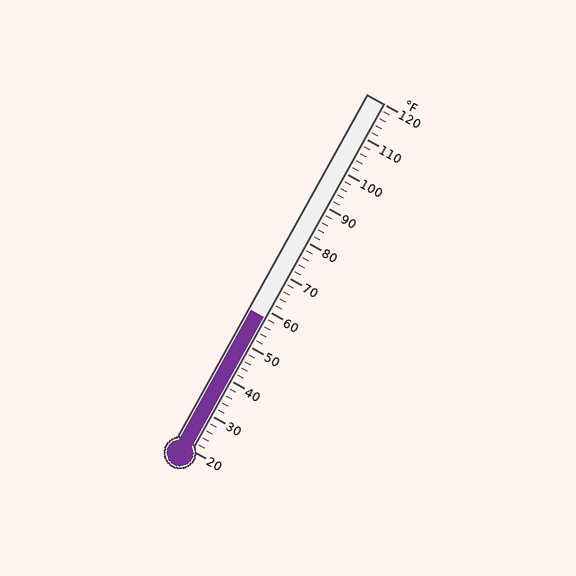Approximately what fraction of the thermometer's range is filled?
The thermometer is filled to approximately 40% of its range.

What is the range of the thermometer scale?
The thermometer scale ranges from 20°F to 120°F.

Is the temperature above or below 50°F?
The temperature is above 50°F.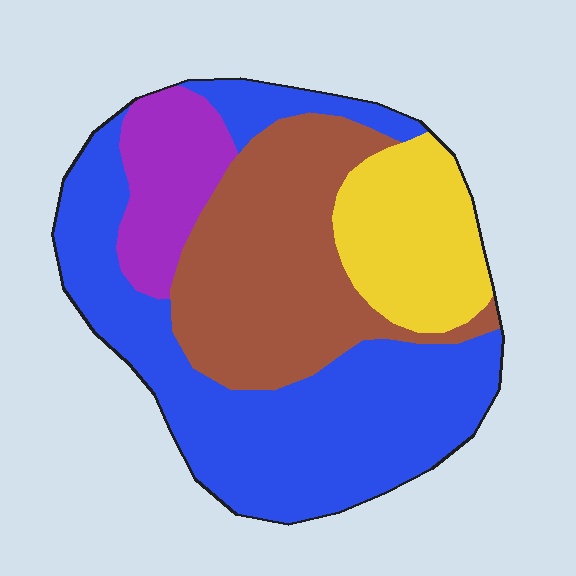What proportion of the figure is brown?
Brown takes up about one quarter (1/4) of the figure.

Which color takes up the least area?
Purple, at roughly 10%.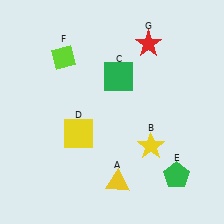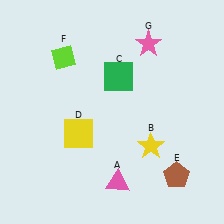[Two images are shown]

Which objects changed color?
A changed from yellow to pink. E changed from green to brown. G changed from red to pink.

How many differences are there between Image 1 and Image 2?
There are 3 differences between the two images.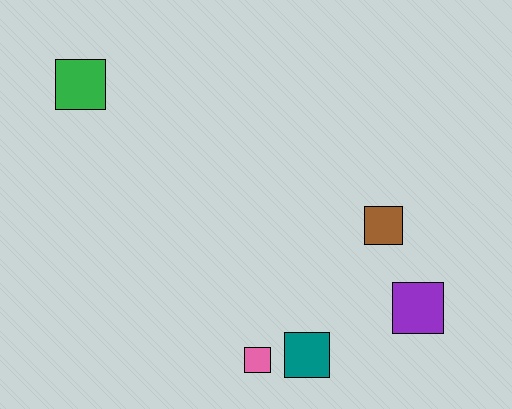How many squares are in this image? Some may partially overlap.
There are 5 squares.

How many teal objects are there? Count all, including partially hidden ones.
There is 1 teal object.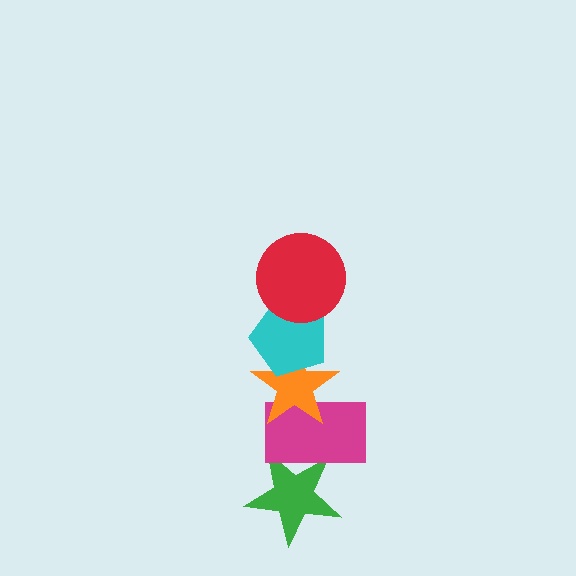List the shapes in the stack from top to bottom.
From top to bottom: the red circle, the cyan pentagon, the orange star, the magenta rectangle, the green star.